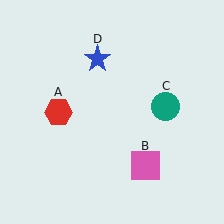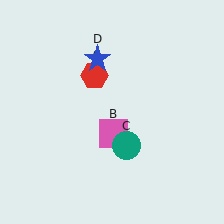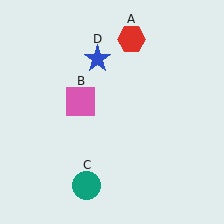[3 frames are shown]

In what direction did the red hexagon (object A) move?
The red hexagon (object A) moved up and to the right.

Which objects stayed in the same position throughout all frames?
Blue star (object D) remained stationary.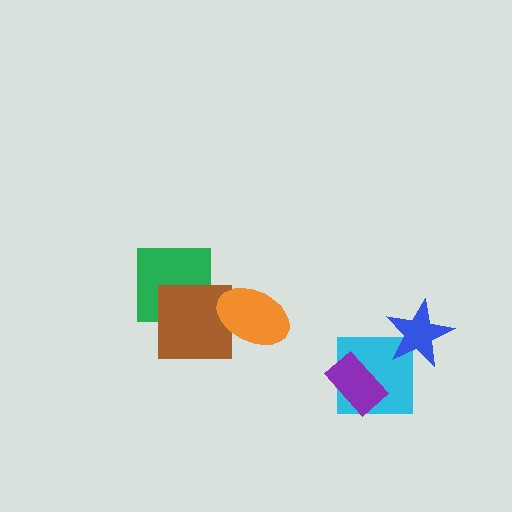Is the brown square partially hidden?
Yes, it is partially covered by another shape.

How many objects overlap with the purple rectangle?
1 object overlaps with the purple rectangle.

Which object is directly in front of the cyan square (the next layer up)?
The purple rectangle is directly in front of the cyan square.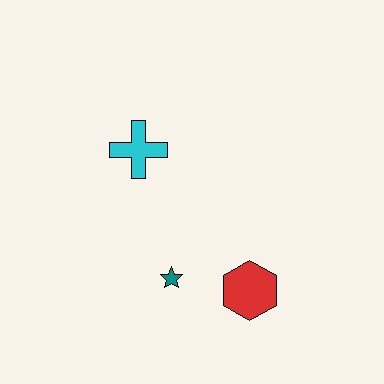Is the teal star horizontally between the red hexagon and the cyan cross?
Yes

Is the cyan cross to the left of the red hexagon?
Yes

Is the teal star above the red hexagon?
Yes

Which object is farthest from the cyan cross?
The red hexagon is farthest from the cyan cross.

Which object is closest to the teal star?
The red hexagon is closest to the teal star.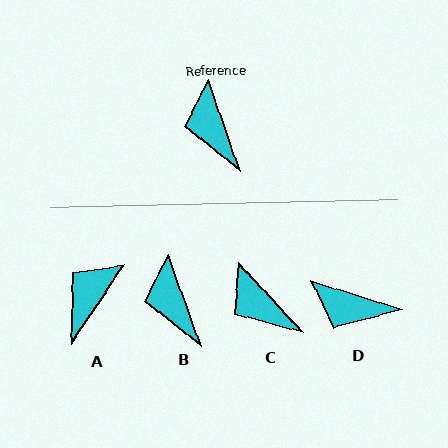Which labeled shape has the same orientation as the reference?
B.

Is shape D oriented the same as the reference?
No, it is off by about 53 degrees.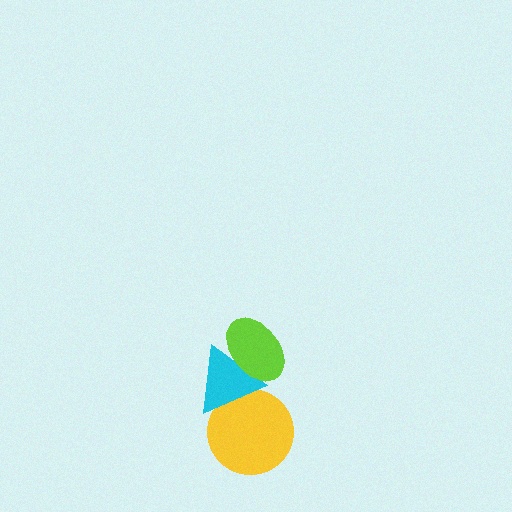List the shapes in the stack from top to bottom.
From top to bottom: the lime ellipse, the cyan triangle, the yellow circle.